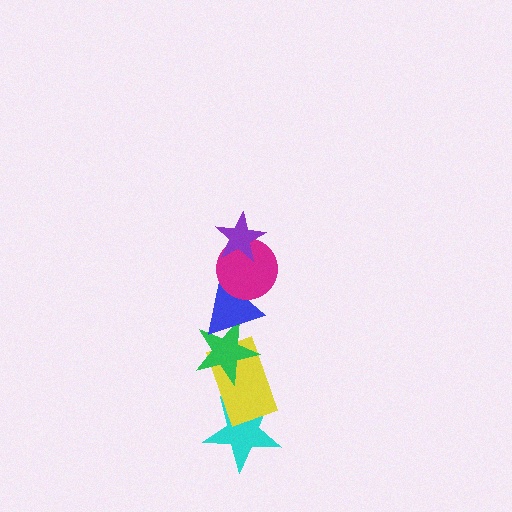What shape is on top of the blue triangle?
The magenta circle is on top of the blue triangle.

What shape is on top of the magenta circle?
The purple star is on top of the magenta circle.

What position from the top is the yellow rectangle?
The yellow rectangle is 5th from the top.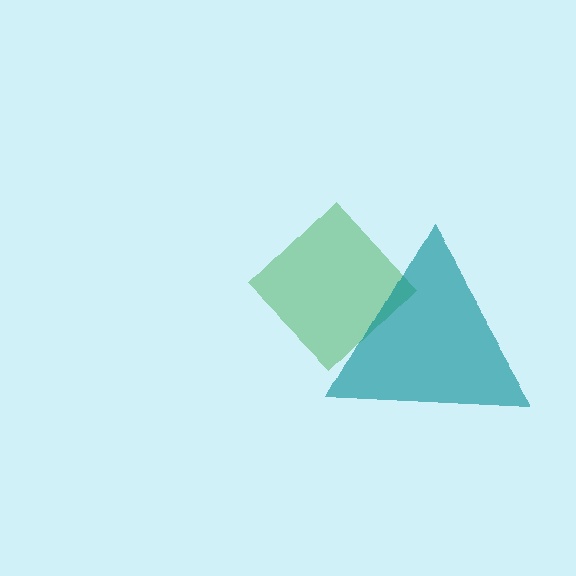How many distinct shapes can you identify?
There are 2 distinct shapes: a green diamond, a teal triangle.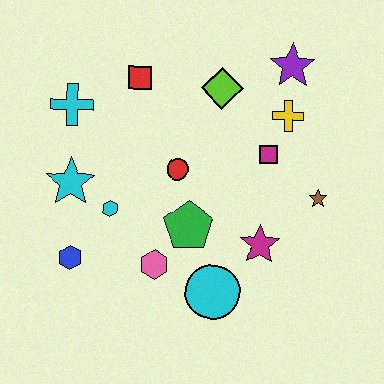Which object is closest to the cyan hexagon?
The cyan star is closest to the cyan hexagon.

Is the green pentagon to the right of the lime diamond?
No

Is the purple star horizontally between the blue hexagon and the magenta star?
No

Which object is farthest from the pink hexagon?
The purple star is farthest from the pink hexagon.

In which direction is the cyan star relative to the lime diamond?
The cyan star is to the left of the lime diamond.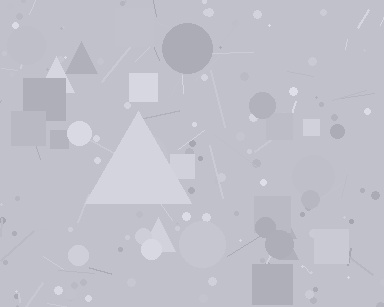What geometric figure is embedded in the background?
A triangle is embedded in the background.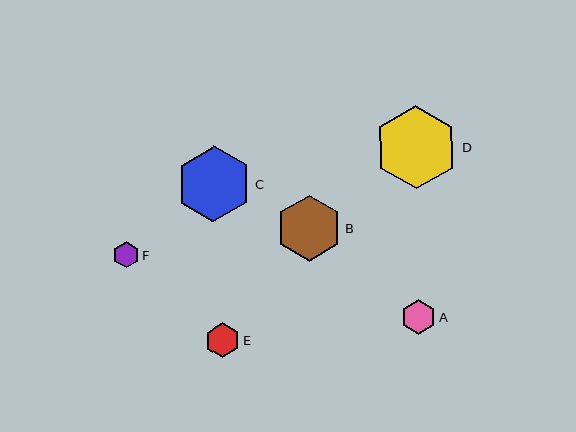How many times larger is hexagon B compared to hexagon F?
Hexagon B is approximately 2.5 times the size of hexagon F.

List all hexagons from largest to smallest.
From largest to smallest: D, C, B, A, E, F.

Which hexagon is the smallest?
Hexagon F is the smallest with a size of approximately 26 pixels.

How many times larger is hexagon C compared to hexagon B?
Hexagon C is approximately 1.1 times the size of hexagon B.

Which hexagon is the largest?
Hexagon D is the largest with a size of approximately 83 pixels.